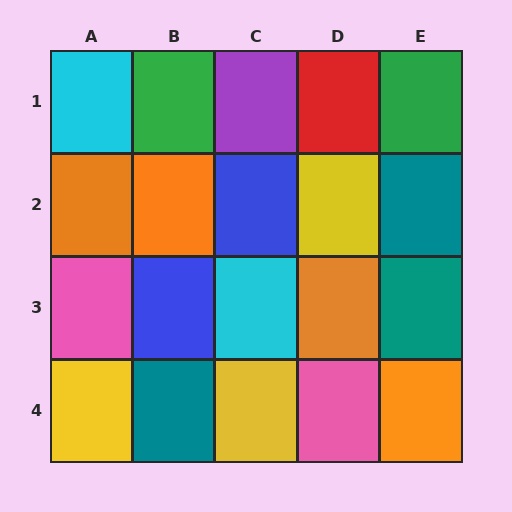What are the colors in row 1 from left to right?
Cyan, green, purple, red, green.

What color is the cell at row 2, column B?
Orange.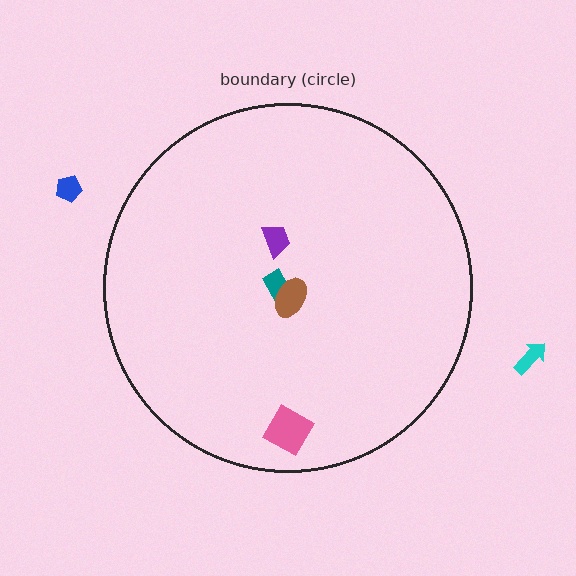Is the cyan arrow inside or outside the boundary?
Outside.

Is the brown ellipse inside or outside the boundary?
Inside.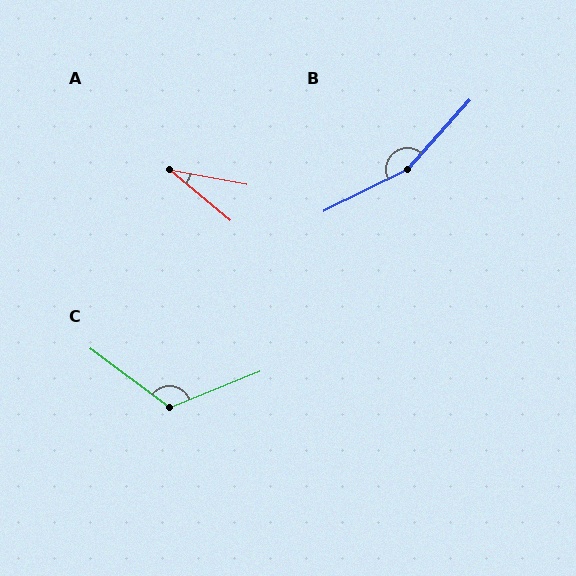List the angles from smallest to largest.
A (29°), C (122°), B (158°).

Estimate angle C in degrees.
Approximately 122 degrees.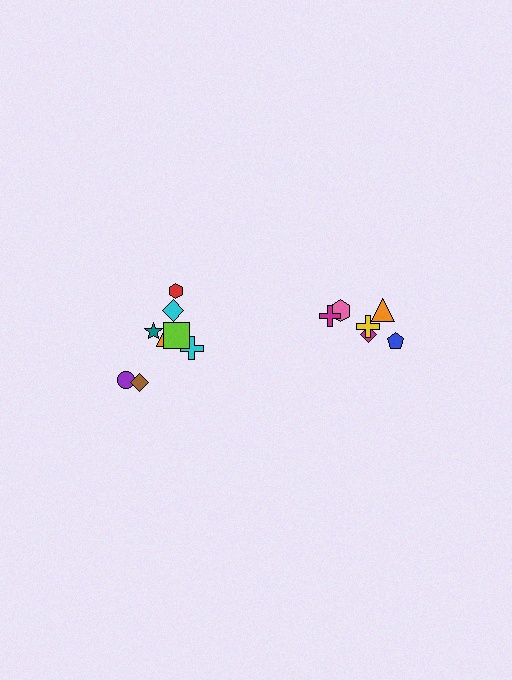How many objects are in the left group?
There are 8 objects.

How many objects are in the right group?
There are 6 objects.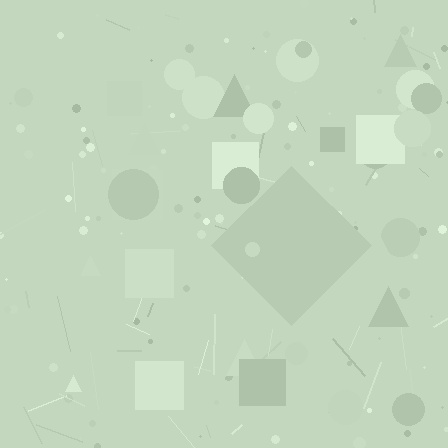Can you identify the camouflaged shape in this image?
The camouflaged shape is a diamond.